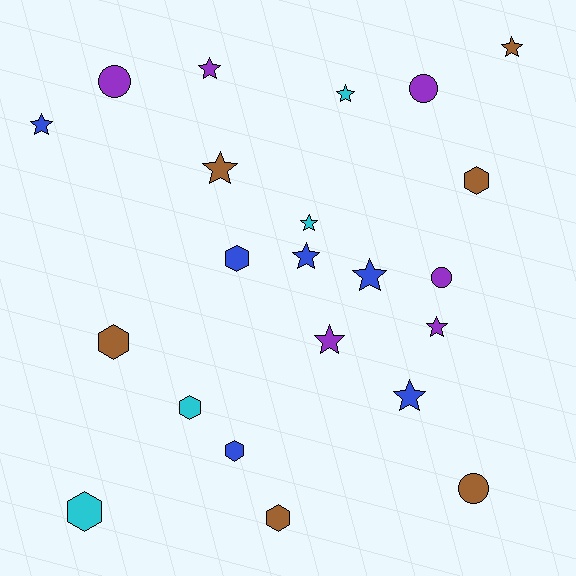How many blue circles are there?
There are no blue circles.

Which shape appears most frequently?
Star, with 11 objects.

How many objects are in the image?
There are 22 objects.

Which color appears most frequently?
Purple, with 6 objects.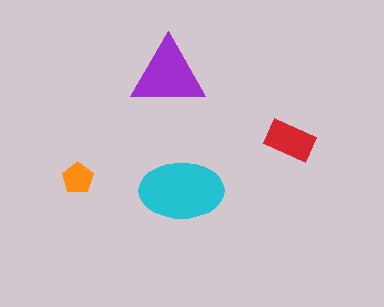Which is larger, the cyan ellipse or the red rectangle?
The cyan ellipse.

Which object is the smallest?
The orange pentagon.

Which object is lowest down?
The cyan ellipse is bottommost.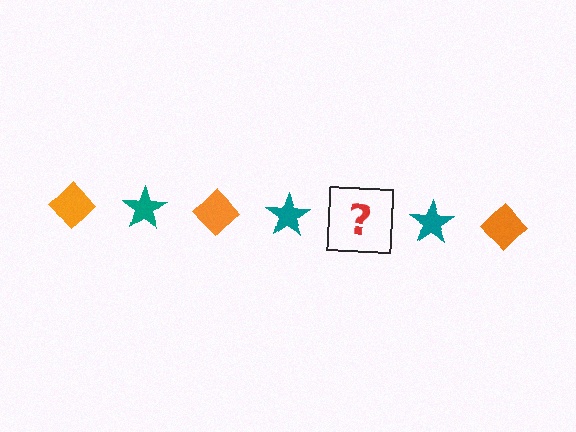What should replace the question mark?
The question mark should be replaced with an orange diamond.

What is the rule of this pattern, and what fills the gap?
The rule is that the pattern alternates between orange diamond and teal star. The gap should be filled with an orange diamond.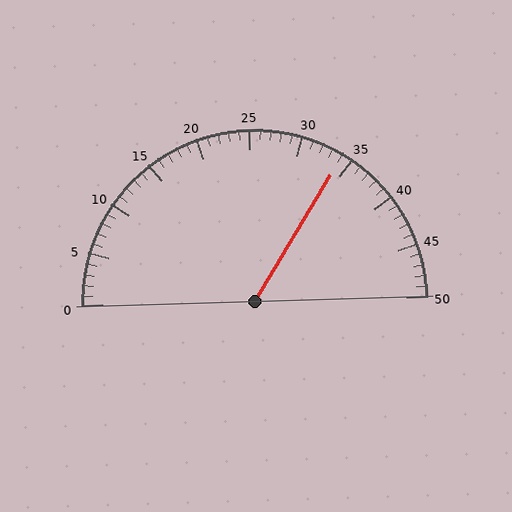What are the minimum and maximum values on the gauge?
The gauge ranges from 0 to 50.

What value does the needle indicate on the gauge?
The needle indicates approximately 34.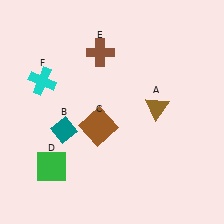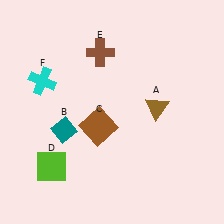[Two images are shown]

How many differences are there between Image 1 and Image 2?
There is 1 difference between the two images.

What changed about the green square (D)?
In Image 1, D is green. In Image 2, it changed to lime.